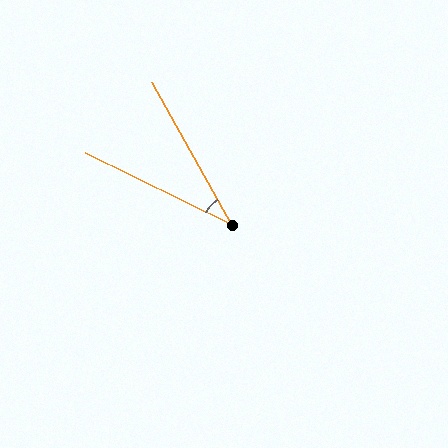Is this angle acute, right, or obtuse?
It is acute.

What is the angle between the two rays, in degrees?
Approximately 34 degrees.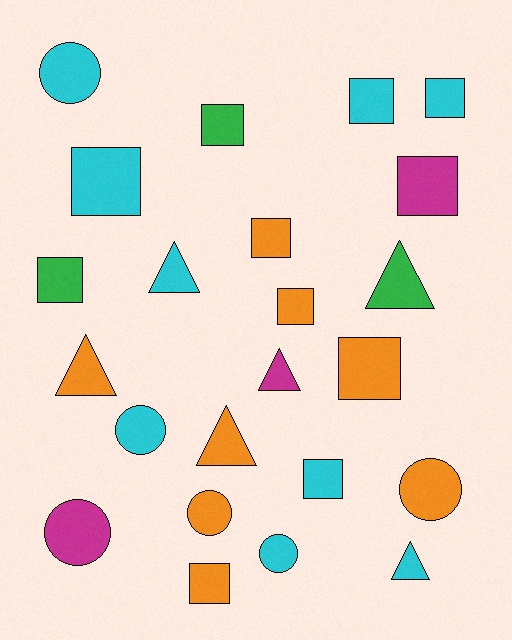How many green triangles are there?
There is 1 green triangle.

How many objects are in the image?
There are 23 objects.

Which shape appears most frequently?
Square, with 11 objects.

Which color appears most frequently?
Cyan, with 9 objects.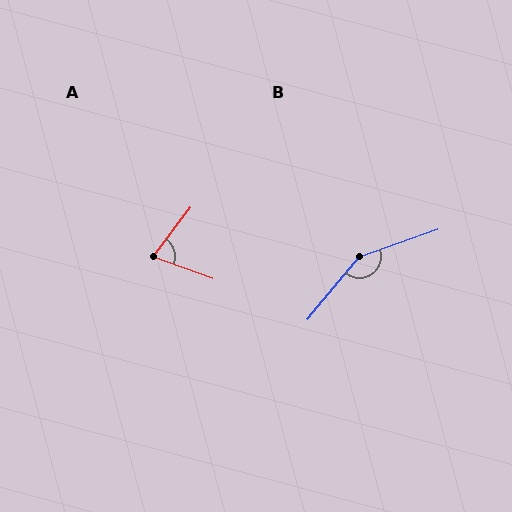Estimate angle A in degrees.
Approximately 73 degrees.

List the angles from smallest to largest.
A (73°), B (149°).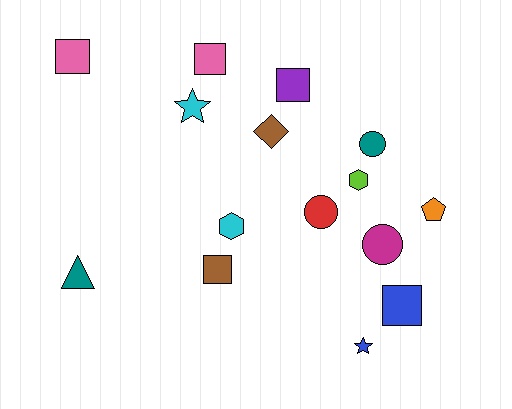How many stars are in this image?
There are 2 stars.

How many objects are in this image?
There are 15 objects.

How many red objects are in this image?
There is 1 red object.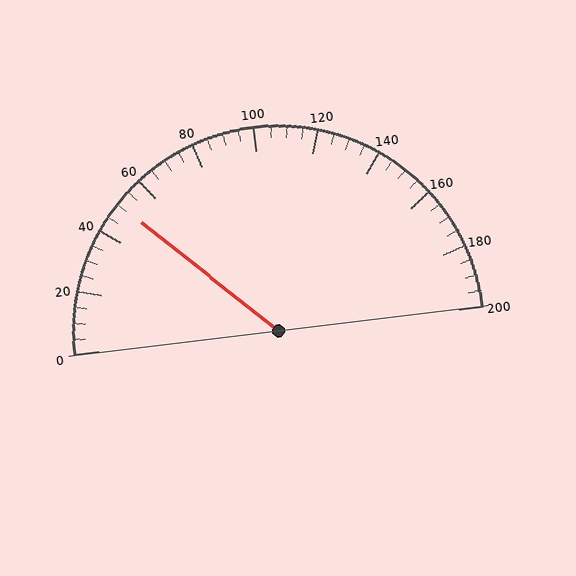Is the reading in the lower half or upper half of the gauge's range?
The reading is in the lower half of the range (0 to 200).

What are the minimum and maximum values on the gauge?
The gauge ranges from 0 to 200.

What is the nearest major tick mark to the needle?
The nearest major tick mark is 40.